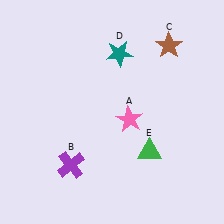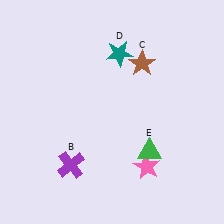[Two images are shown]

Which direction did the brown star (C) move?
The brown star (C) moved left.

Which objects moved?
The objects that moved are: the pink star (A), the brown star (C).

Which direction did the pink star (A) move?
The pink star (A) moved down.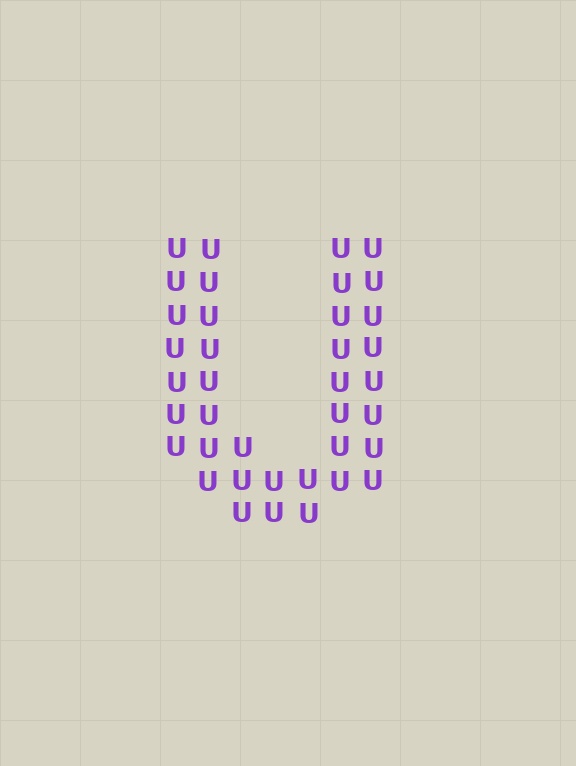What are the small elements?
The small elements are letter U's.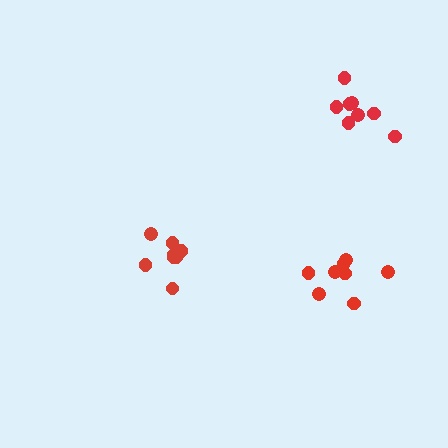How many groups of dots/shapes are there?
There are 3 groups.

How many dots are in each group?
Group 1: 8 dots, Group 2: 8 dots, Group 3: 8 dots (24 total).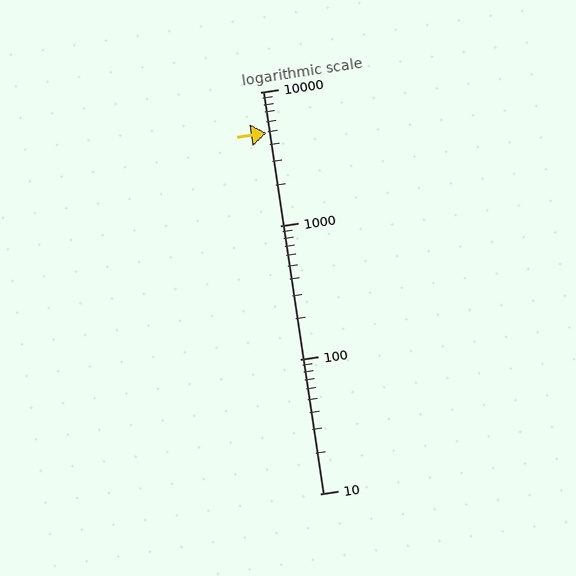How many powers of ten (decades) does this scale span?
The scale spans 3 decades, from 10 to 10000.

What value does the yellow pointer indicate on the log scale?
The pointer indicates approximately 4900.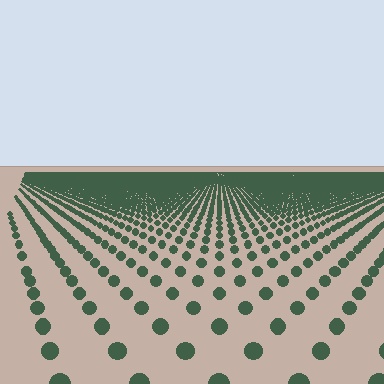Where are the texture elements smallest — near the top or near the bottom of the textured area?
Near the top.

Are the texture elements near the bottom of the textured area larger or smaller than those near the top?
Larger. Near the bottom, elements are closer to the viewer and appear at a bigger on-screen size.